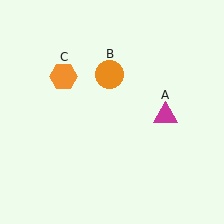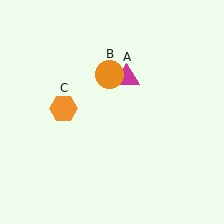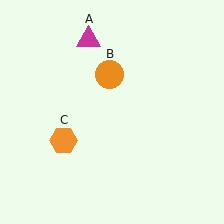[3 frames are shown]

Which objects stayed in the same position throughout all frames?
Orange circle (object B) remained stationary.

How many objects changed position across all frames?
2 objects changed position: magenta triangle (object A), orange hexagon (object C).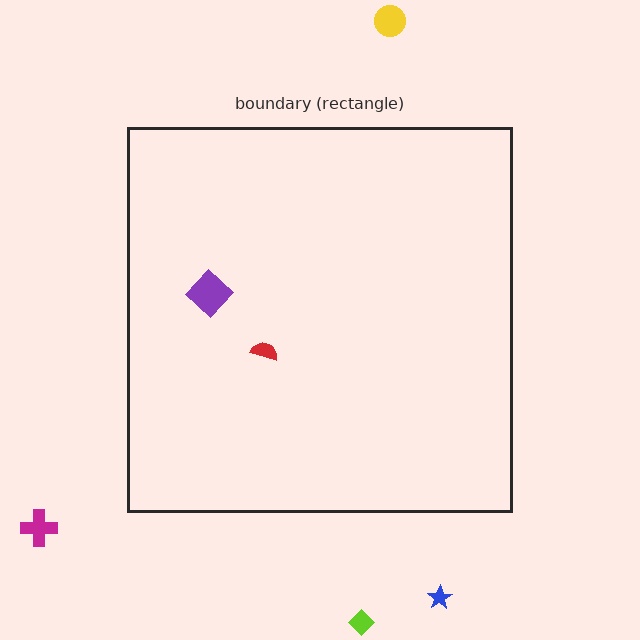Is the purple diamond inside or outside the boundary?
Inside.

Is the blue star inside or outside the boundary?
Outside.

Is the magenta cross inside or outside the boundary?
Outside.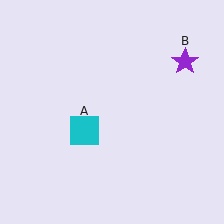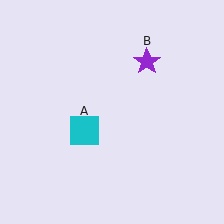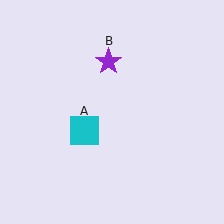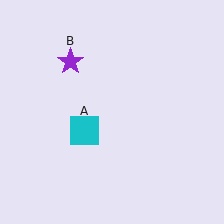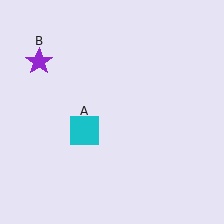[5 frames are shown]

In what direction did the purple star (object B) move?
The purple star (object B) moved left.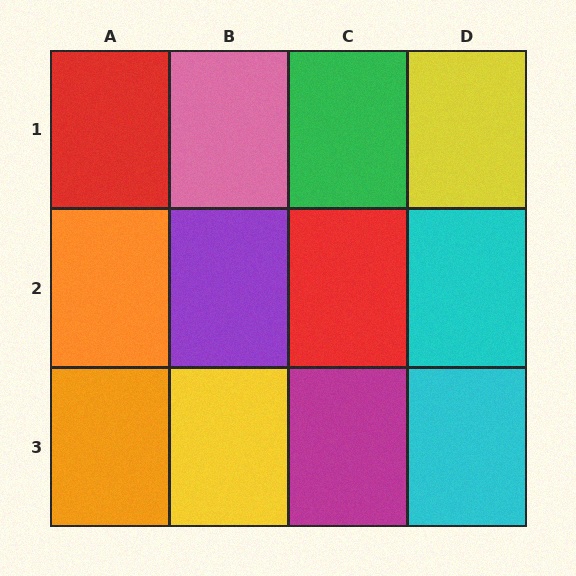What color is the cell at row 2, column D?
Cyan.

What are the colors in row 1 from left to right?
Red, pink, green, yellow.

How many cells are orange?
2 cells are orange.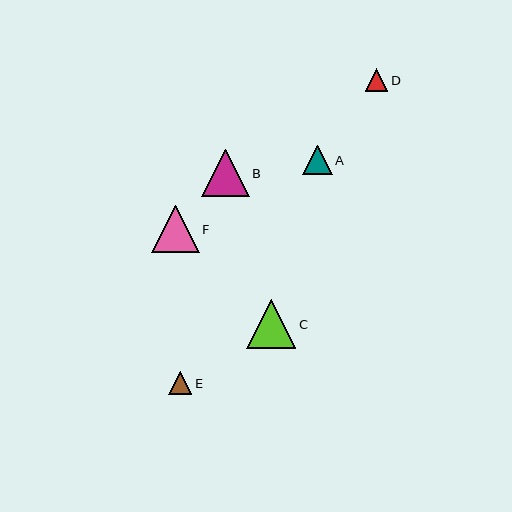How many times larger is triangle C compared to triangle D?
Triangle C is approximately 2.2 times the size of triangle D.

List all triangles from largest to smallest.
From largest to smallest: C, B, F, A, E, D.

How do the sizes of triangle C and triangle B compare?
Triangle C and triangle B are approximately the same size.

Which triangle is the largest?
Triangle C is the largest with a size of approximately 49 pixels.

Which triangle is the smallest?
Triangle D is the smallest with a size of approximately 23 pixels.